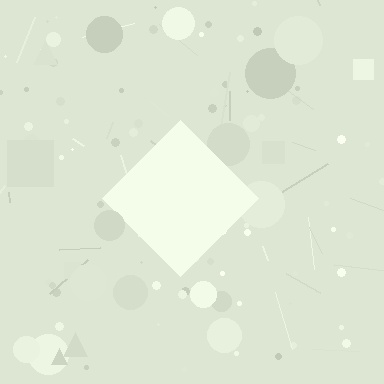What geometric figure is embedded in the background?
A diamond is embedded in the background.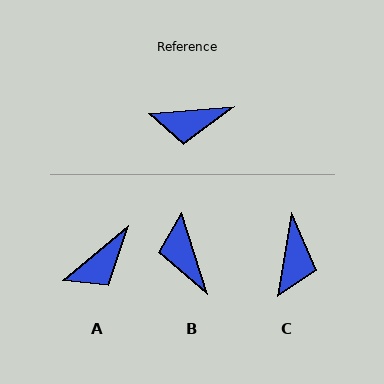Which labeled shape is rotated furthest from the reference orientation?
B, about 77 degrees away.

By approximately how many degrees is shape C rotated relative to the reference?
Approximately 76 degrees counter-clockwise.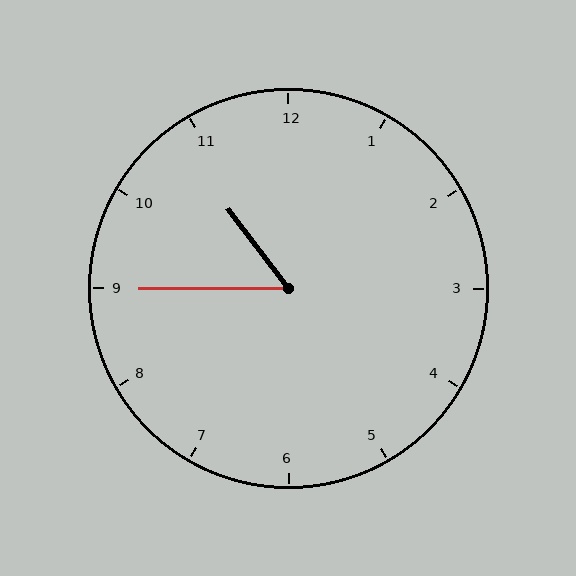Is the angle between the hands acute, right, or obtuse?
It is acute.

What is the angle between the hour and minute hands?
Approximately 52 degrees.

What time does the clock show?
10:45.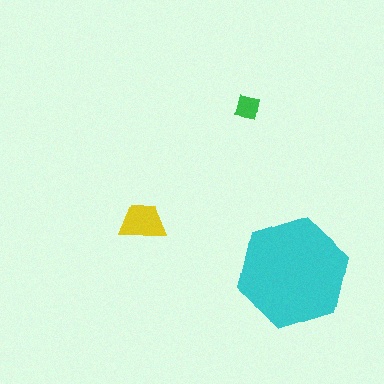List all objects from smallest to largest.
The green square, the yellow trapezoid, the cyan hexagon.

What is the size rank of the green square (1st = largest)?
3rd.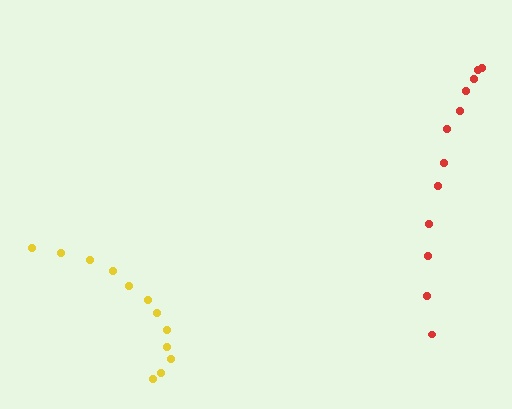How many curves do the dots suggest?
There are 2 distinct paths.